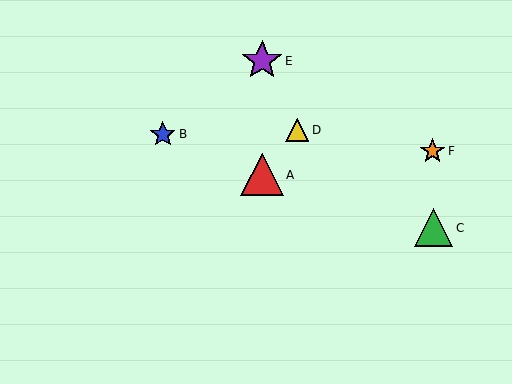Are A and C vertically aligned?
No, A is at x≈262 and C is at x≈434.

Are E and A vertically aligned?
Yes, both are at x≈262.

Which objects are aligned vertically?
Objects A, E are aligned vertically.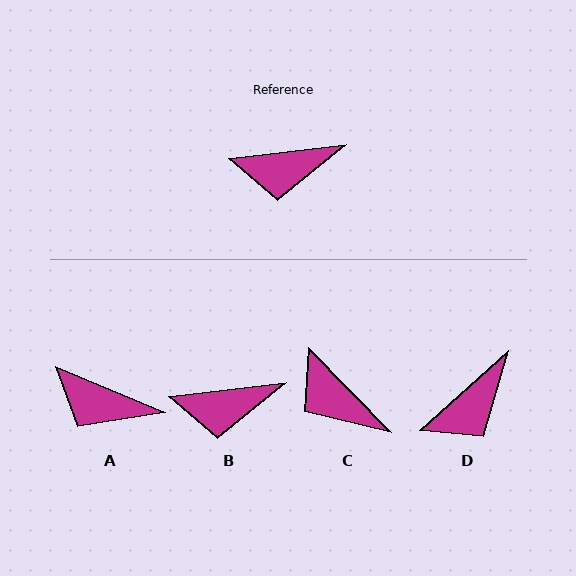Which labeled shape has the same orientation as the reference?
B.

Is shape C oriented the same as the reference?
No, it is off by about 52 degrees.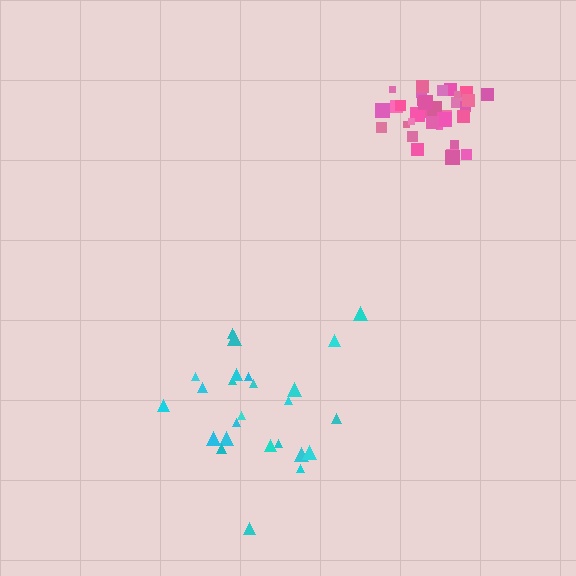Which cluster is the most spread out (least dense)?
Cyan.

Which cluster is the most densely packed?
Pink.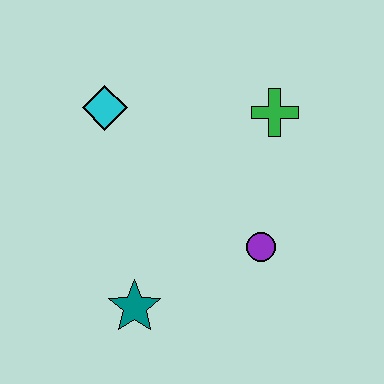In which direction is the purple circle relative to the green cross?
The purple circle is below the green cross.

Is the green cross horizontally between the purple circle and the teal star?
No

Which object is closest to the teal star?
The purple circle is closest to the teal star.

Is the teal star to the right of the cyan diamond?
Yes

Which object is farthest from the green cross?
The teal star is farthest from the green cross.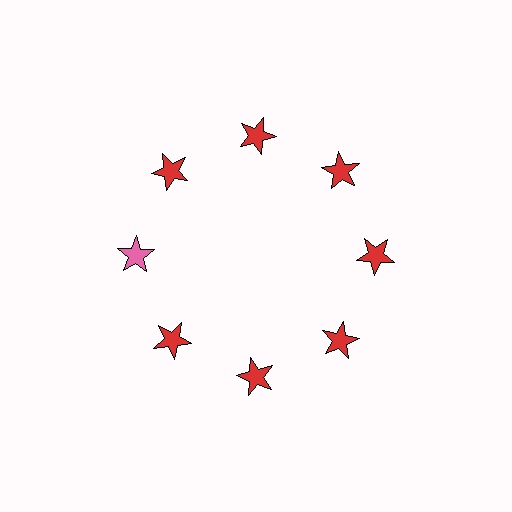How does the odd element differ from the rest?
It has a different color: pink instead of red.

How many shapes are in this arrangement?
There are 8 shapes arranged in a ring pattern.